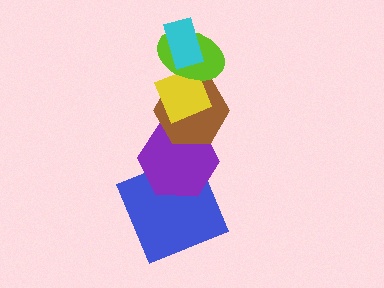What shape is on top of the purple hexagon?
The brown hexagon is on top of the purple hexagon.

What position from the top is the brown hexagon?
The brown hexagon is 4th from the top.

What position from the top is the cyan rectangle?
The cyan rectangle is 1st from the top.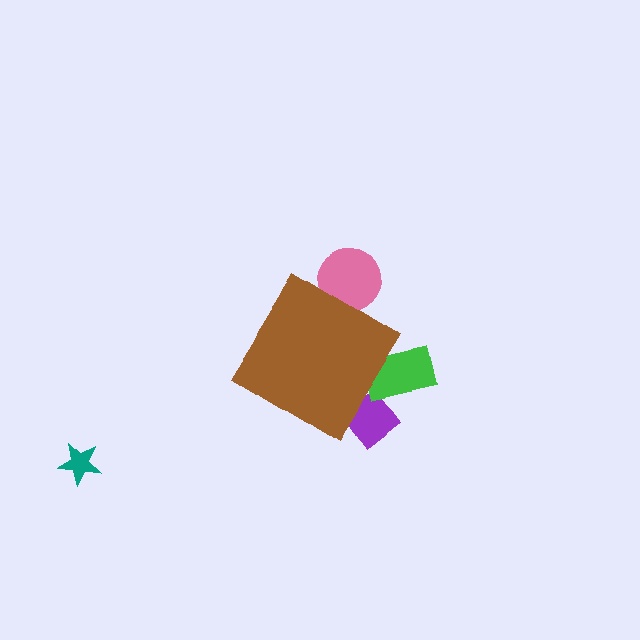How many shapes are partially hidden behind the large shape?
3 shapes are partially hidden.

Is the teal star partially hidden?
No, the teal star is fully visible.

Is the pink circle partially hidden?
Yes, the pink circle is partially hidden behind the brown diamond.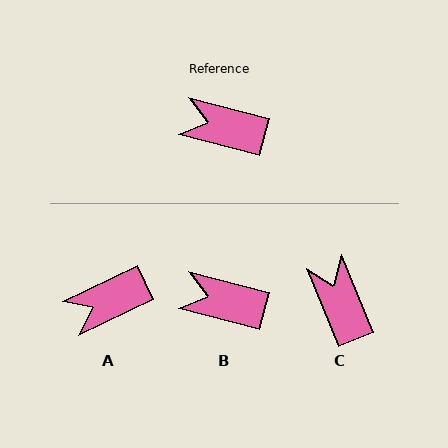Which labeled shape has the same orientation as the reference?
B.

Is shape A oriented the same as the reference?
No, it is off by about 40 degrees.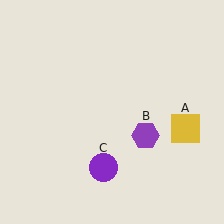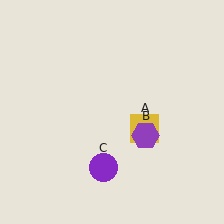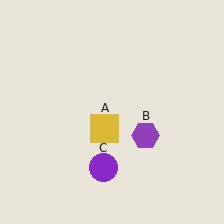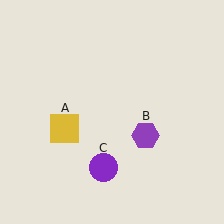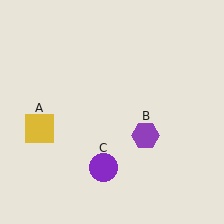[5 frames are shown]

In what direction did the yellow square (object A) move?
The yellow square (object A) moved left.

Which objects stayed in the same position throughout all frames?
Purple hexagon (object B) and purple circle (object C) remained stationary.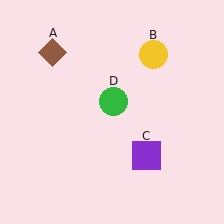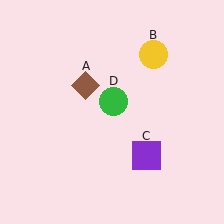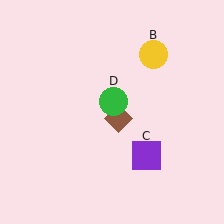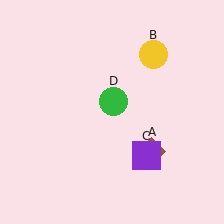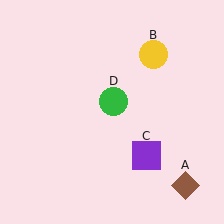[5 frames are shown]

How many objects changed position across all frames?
1 object changed position: brown diamond (object A).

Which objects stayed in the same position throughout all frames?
Yellow circle (object B) and purple square (object C) and green circle (object D) remained stationary.